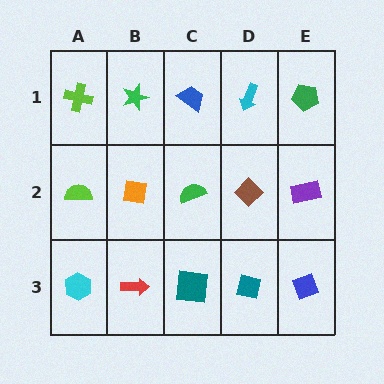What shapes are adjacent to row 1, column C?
A green semicircle (row 2, column C), a green star (row 1, column B), a cyan arrow (row 1, column D).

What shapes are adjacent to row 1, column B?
An orange square (row 2, column B), a lime cross (row 1, column A), a blue trapezoid (row 1, column C).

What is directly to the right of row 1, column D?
A green pentagon.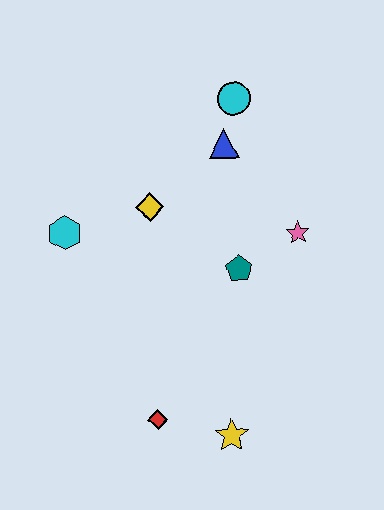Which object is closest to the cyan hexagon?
The yellow diamond is closest to the cyan hexagon.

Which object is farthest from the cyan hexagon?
The yellow star is farthest from the cyan hexagon.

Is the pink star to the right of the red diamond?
Yes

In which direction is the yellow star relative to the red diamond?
The yellow star is to the right of the red diamond.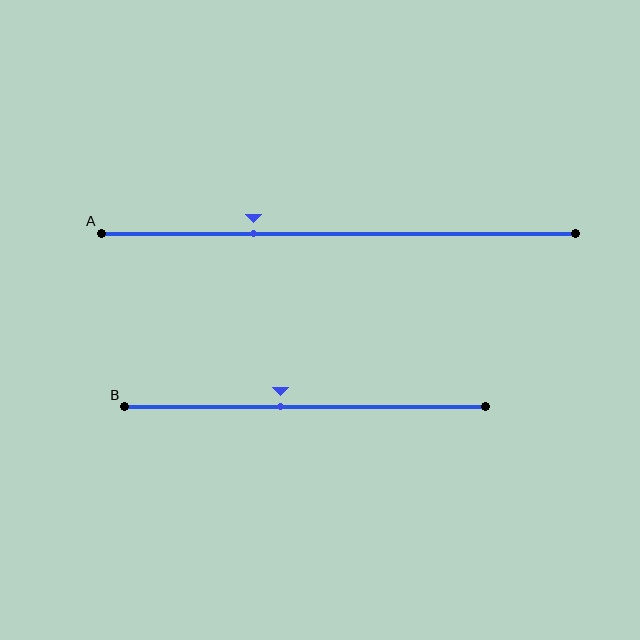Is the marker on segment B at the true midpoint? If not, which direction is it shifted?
No, the marker on segment B is shifted to the left by about 7% of the segment length.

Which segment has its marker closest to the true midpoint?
Segment B has its marker closest to the true midpoint.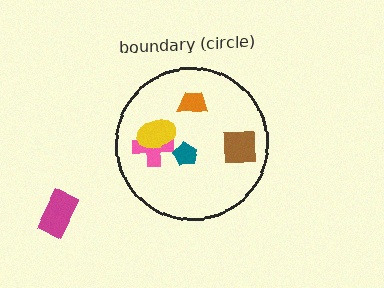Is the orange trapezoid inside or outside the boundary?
Inside.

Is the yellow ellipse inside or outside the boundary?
Inside.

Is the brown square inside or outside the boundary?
Inside.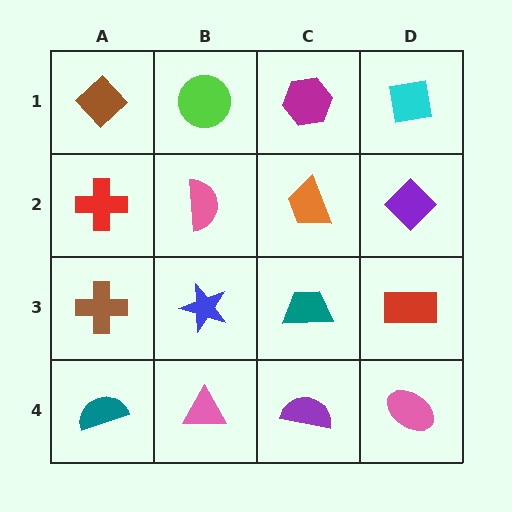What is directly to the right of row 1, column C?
A cyan square.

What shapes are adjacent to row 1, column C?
An orange trapezoid (row 2, column C), a lime circle (row 1, column B), a cyan square (row 1, column D).